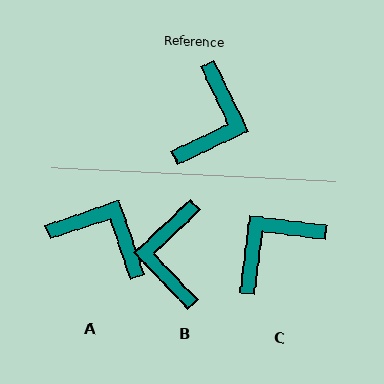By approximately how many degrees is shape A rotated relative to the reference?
Approximately 83 degrees counter-clockwise.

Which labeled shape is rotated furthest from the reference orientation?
B, about 162 degrees away.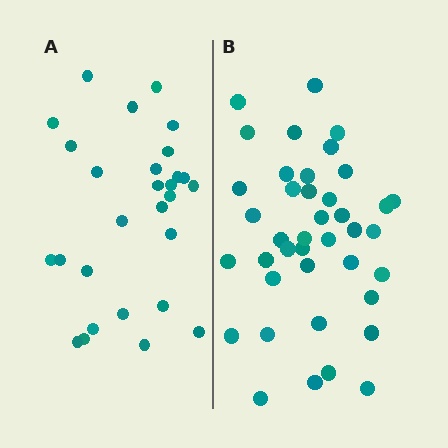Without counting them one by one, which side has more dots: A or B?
Region B (the right region) has more dots.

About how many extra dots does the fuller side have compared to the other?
Region B has roughly 12 or so more dots than region A.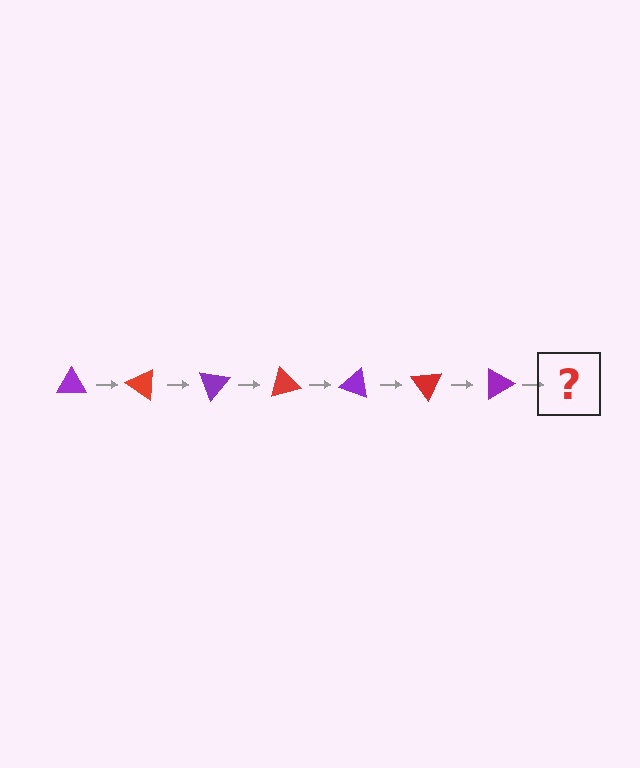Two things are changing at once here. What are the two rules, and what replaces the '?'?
The two rules are that it rotates 35 degrees each step and the color cycles through purple and red. The '?' should be a red triangle, rotated 245 degrees from the start.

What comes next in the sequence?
The next element should be a red triangle, rotated 245 degrees from the start.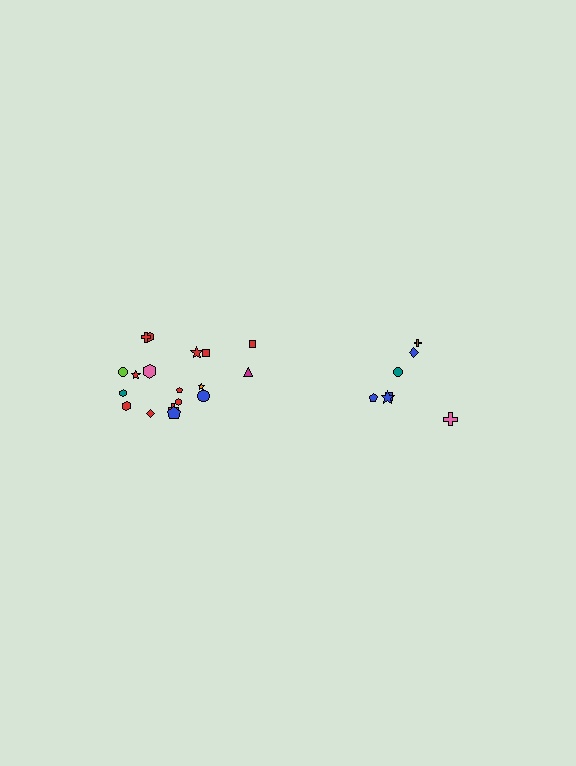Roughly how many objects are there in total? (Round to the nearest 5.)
Roughly 25 objects in total.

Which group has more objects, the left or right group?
The left group.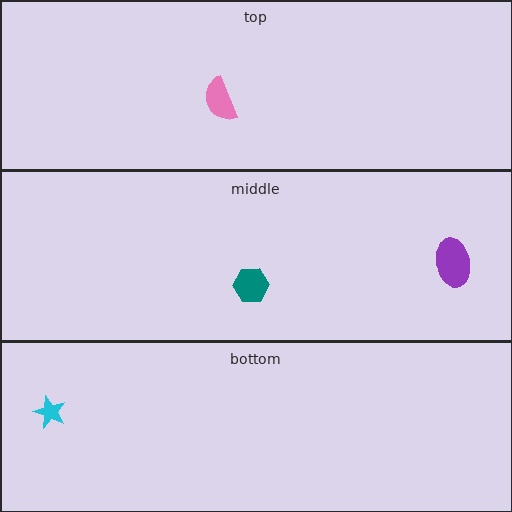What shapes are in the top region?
The pink semicircle.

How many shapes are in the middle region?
2.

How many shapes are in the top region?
1.